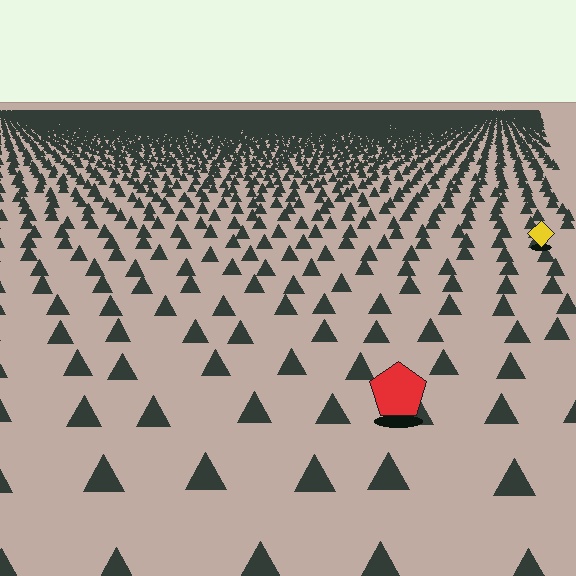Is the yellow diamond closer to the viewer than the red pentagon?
No. The red pentagon is closer — you can tell from the texture gradient: the ground texture is coarser near it.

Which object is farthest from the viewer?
The yellow diamond is farthest from the viewer. It appears smaller and the ground texture around it is denser.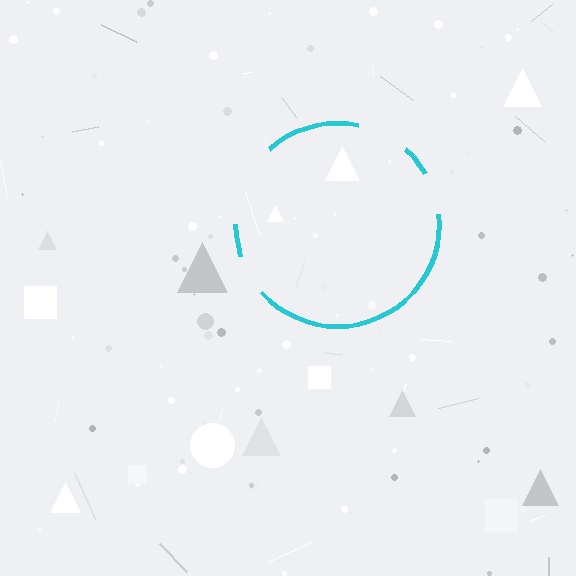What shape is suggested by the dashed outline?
The dashed outline suggests a circle.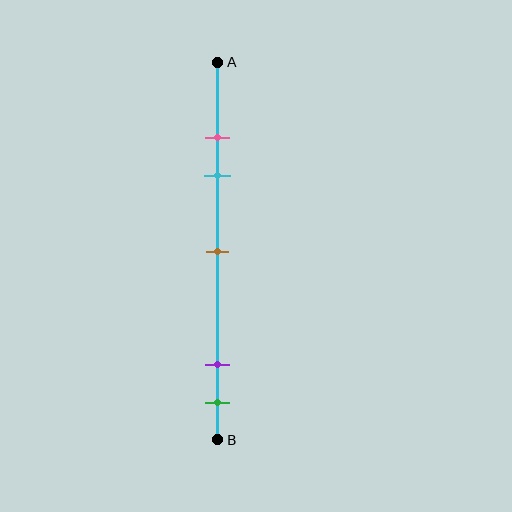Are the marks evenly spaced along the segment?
No, the marks are not evenly spaced.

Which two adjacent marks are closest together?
The pink and cyan marks are the closest adjacent pair.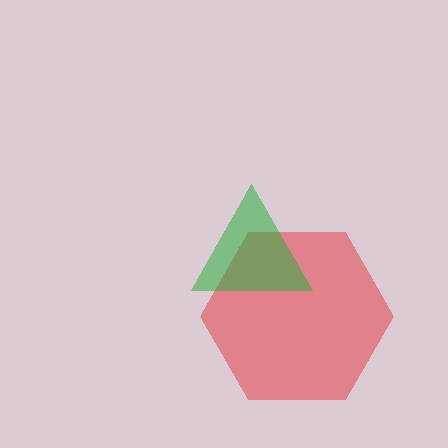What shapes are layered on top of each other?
The layered shapes are: a red hexagon, a green triangle.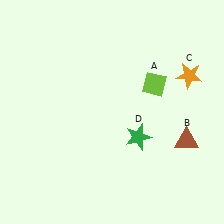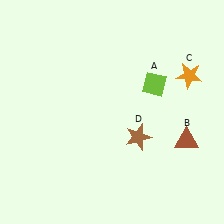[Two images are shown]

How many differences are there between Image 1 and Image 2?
There is 1 difference between the two images.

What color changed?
The star (D) changed from green in Image 1 to brown in Image 2.